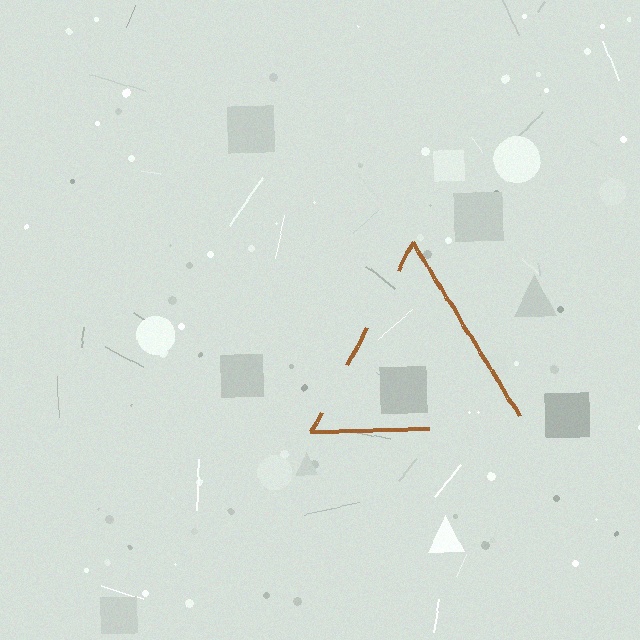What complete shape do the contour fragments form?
The contour fragments form a triangle.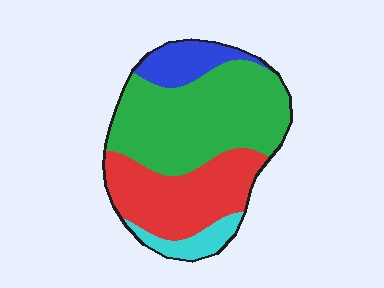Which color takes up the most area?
Green, at roughly 50%.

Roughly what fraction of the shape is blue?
Blue covers roughly 10% of the shape.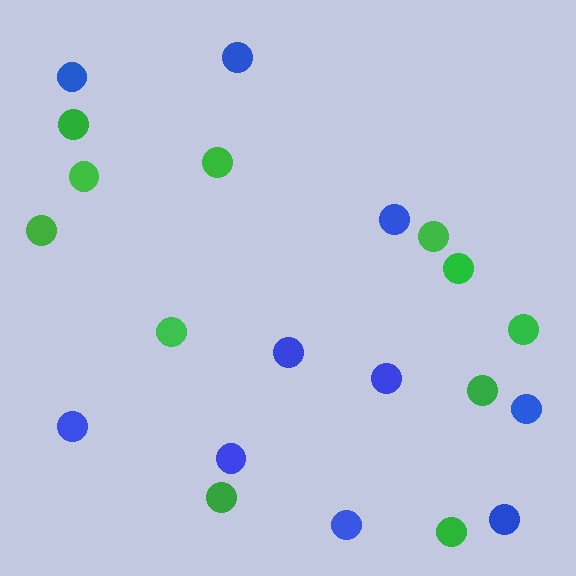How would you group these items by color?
There are 2 groups: one group of blue circles (10) and one group of green circles (11).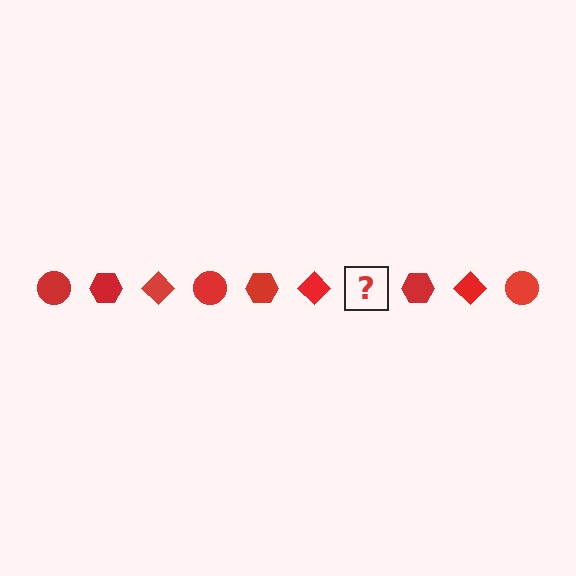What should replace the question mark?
The question mark should be replaced with a red circle.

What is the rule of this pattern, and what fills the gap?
The rule is that the pattern cycles through circle, hexagon, diamond shapes in red. The gap should be filled with a red circle.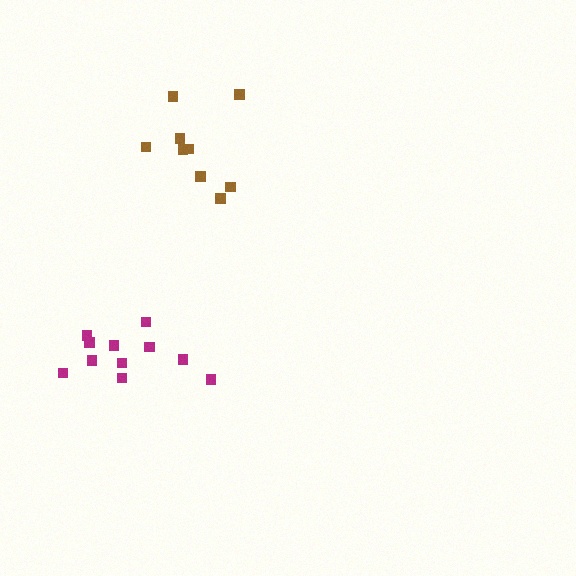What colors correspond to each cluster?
The clusters are colored: magenta, brown.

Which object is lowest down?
The magenta cluster is bottommost.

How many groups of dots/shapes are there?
There are 2 groups.